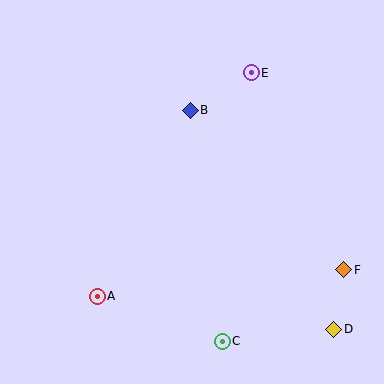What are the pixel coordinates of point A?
Point A is at (97, 296).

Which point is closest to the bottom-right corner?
Point D is closest to the bottom-right corner.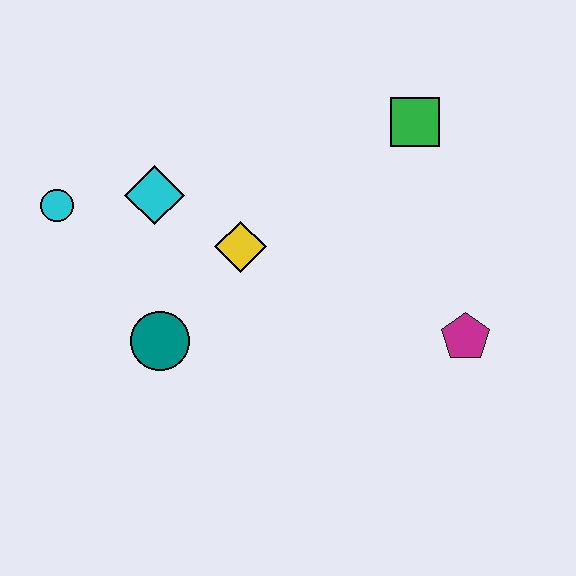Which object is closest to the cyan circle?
The cyan diamond is closest to the cyan circle.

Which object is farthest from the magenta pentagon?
The cyan circle is farthest from the magenta pentagon.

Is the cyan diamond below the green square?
Yes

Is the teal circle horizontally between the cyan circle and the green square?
Yes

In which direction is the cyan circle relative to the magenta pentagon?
The cyan circle is to the left of the magenta pentagon.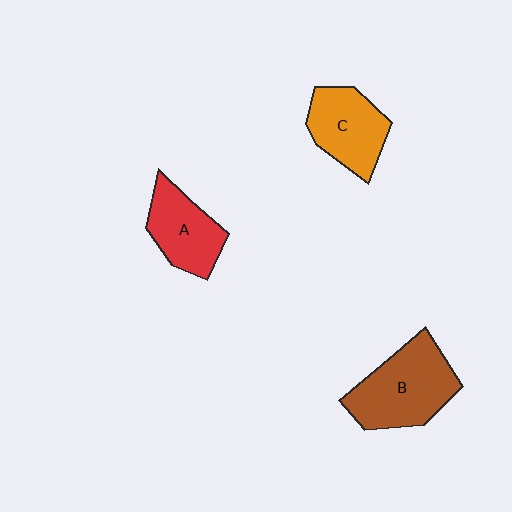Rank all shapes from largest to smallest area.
From largest to smallest: B (brown), C (orange), A (red).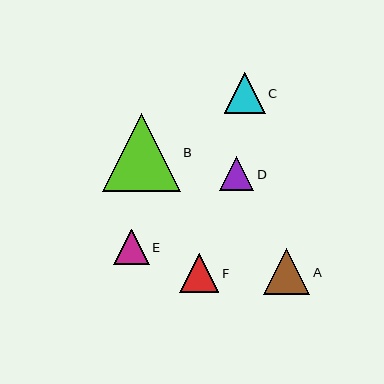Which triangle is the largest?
Triangle B is the largest with a size of approximately 78 pixels.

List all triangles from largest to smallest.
From largest to smallest: B, A, C, F, E, D.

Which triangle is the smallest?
Triangle D is the smallest with a size of approximately 34 pixels.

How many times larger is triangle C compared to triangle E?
Triangle C is approximately 1.1 times the size of triangle E.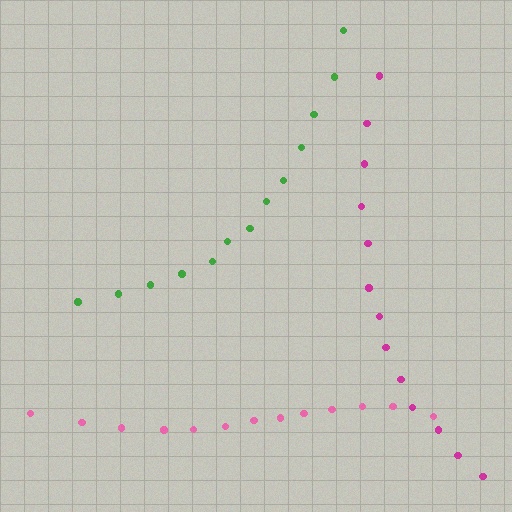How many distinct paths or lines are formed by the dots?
There are 3 distinct paths.